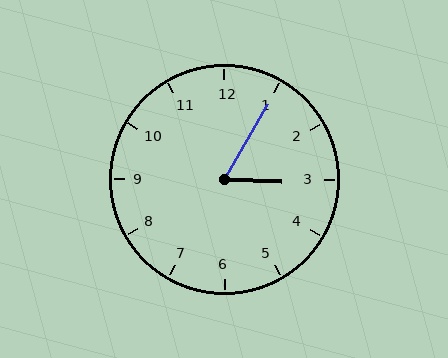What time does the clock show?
3:05.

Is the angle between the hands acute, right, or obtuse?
It is acute.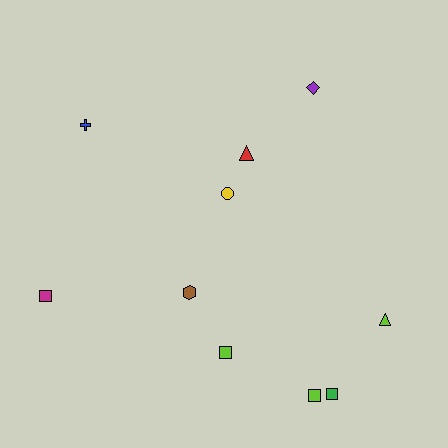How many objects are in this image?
There are 10 objects.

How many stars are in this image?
There are no stars.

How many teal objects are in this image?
There are no teal objects.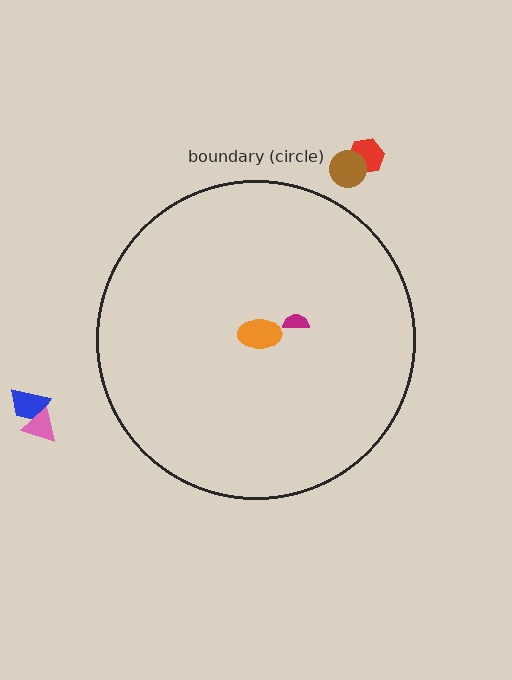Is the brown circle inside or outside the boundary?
Outside.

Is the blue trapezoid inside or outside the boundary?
Outside.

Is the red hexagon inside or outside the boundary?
Outside.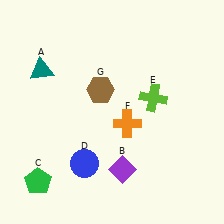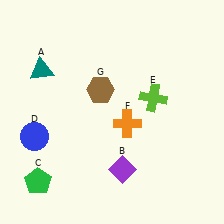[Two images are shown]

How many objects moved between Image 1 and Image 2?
1 object moved between the two images.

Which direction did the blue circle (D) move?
The blue circle (D) moved left.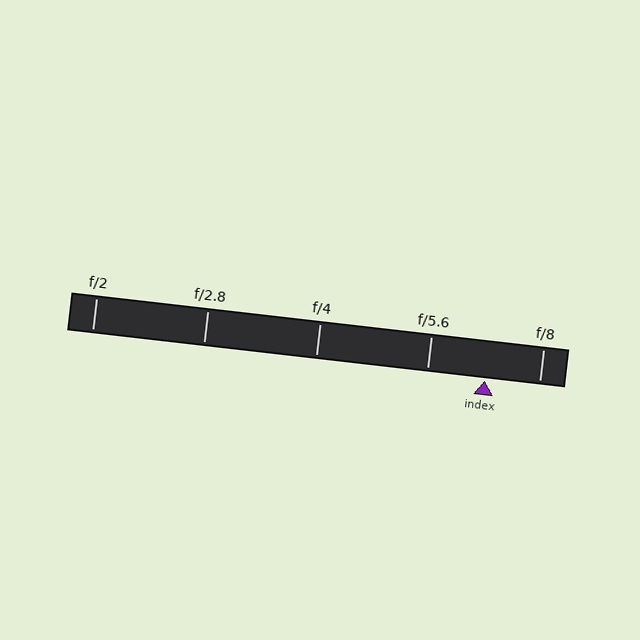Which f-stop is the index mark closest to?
The index mark is closest to f/8.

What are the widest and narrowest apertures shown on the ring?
The widest aperture shown is f/2 and the narrowest is f/8.